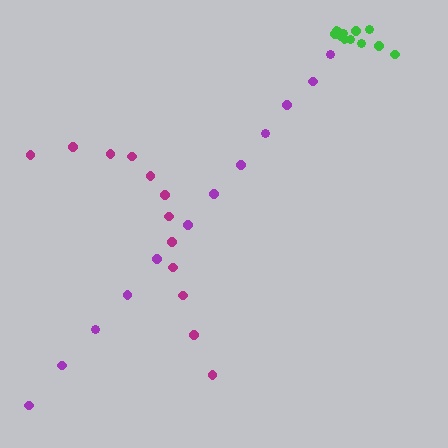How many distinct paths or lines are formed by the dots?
There are 3 distinct paths.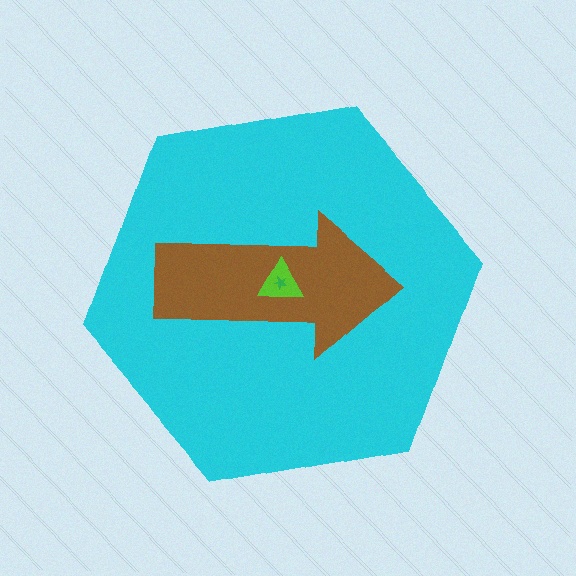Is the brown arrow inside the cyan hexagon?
Yes.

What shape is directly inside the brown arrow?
The lime triangle.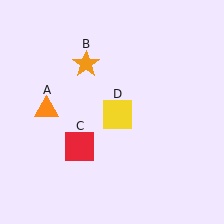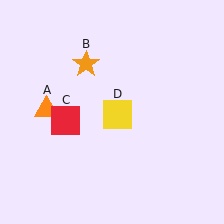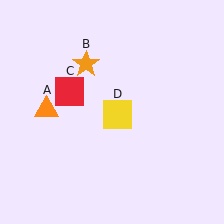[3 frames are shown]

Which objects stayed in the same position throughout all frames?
Orange triangle (object A) and orange star (object B) and yellow square (object D) remained stationary.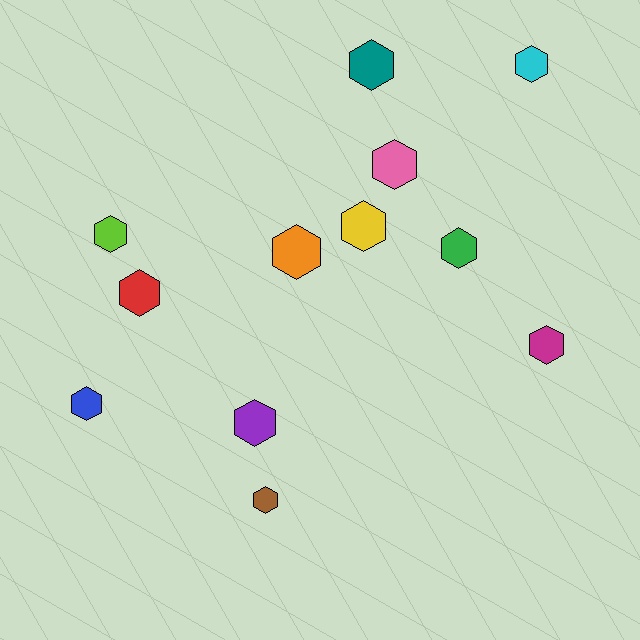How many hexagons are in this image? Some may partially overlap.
There are 12 hexagons.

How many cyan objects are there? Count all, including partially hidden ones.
There is 1 cyan object.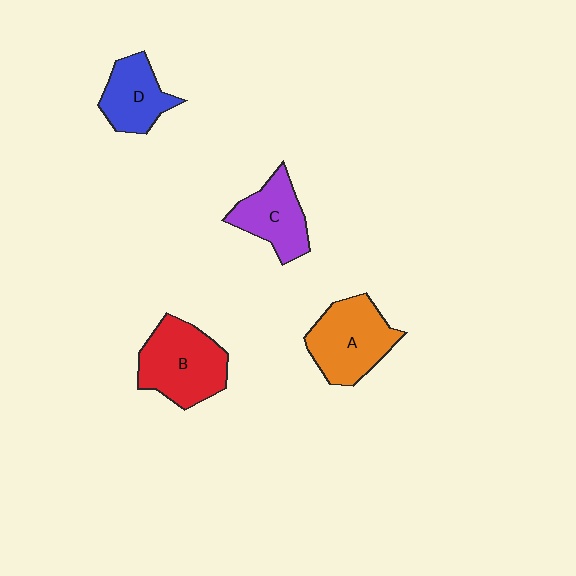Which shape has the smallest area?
Shape D (blue).